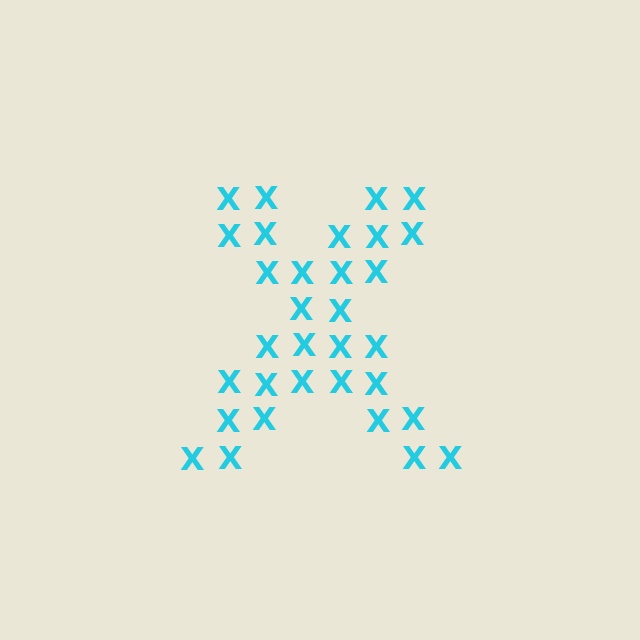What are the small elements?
The small elements are letter X's.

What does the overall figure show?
The overall figure shows the letter X.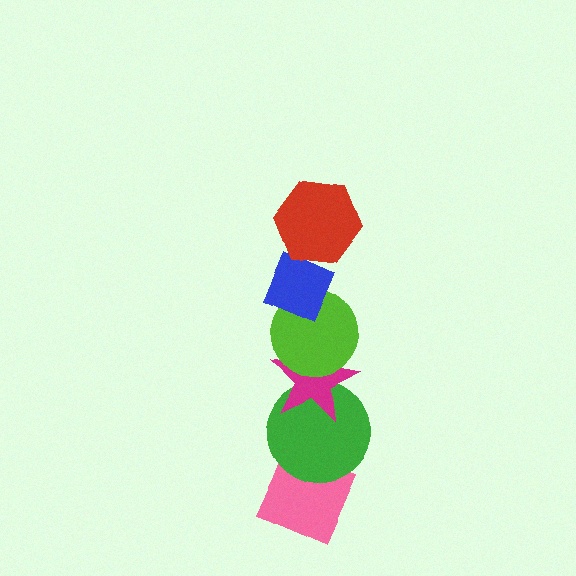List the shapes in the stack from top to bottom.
From top to bottom: the red hexagon, the blue diamond, the lime circle, the magenta star, the green circle, the pink diamond.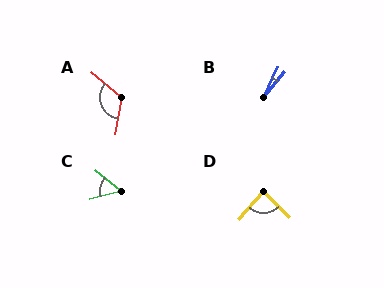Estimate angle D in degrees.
Approximately 85 degrees.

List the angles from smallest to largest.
B (16°), C (55°), D (85°), A (121°).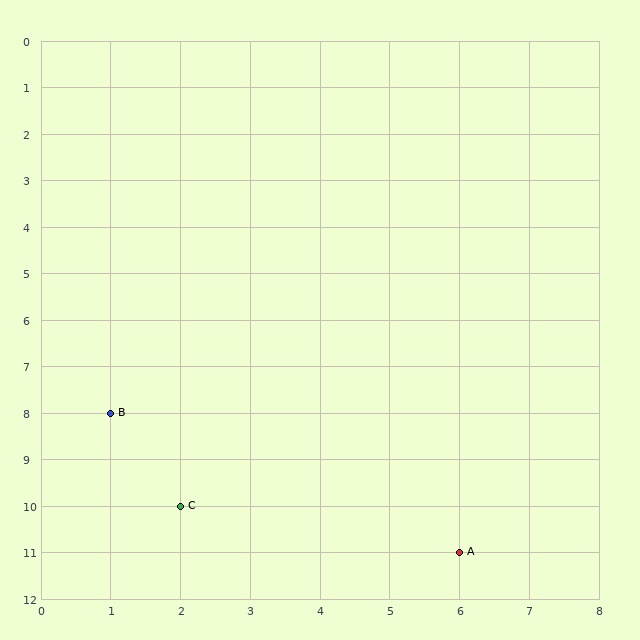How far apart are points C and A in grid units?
Points C and A are 4 columns and 1 row apart (about 4.1 grid units diagonally).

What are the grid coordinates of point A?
Point A is at grid coordinates (6, 11).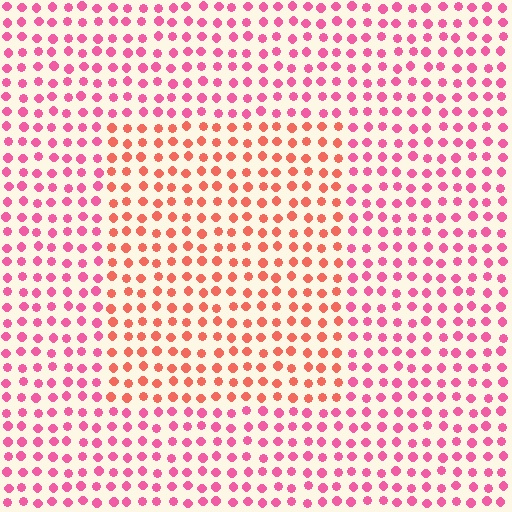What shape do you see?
I see a rectangle.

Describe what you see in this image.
The image is filled with small pink elements in a uniform arrangement. A rectangle-shaped region is visible where the elements are tinted to a slightly different hue, forming a subtle color boundary.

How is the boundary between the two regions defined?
The boundary is defined purely by a slight shift in hue (about 35 degrees). Spacing, size, and orientation are identical on both sides.